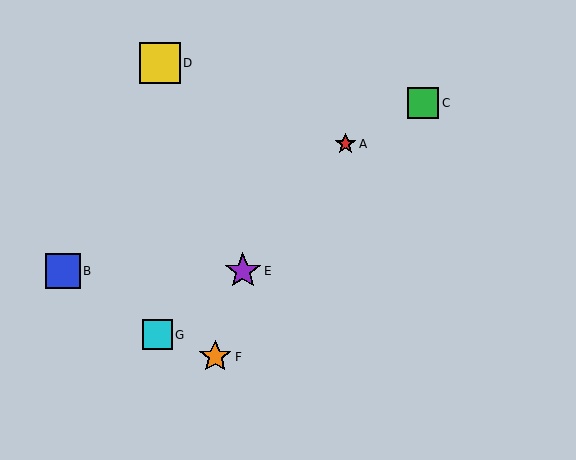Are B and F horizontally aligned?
No, B is at y≈271 and F is at y≈357.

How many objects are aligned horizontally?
2 objects (B, E) are aligned horizontally.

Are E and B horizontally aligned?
Yes, both are at y≈271.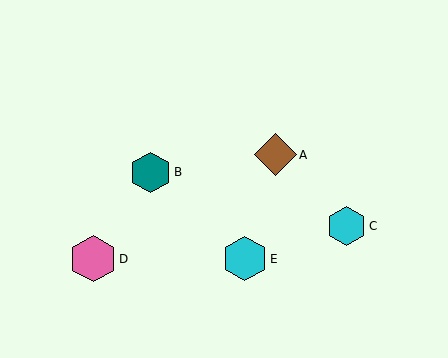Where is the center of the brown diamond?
The center of the brown diamond is at (275, 155).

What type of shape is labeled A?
Shape A is a brown diamond.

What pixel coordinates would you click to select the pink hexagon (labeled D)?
Click at (93, 259) to select the pink hexagon D.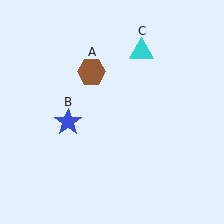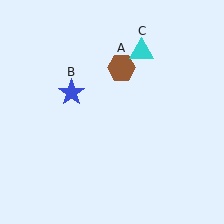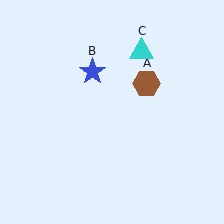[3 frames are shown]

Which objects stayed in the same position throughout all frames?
Cyan triangle (object C) remained stationary.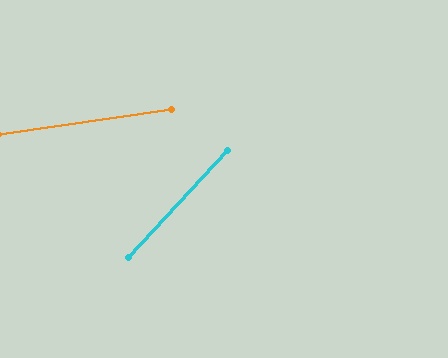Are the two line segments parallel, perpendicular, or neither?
Neither parallel nor perpendicular — they differ by about 39°.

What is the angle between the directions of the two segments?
Approximately 39 degrees.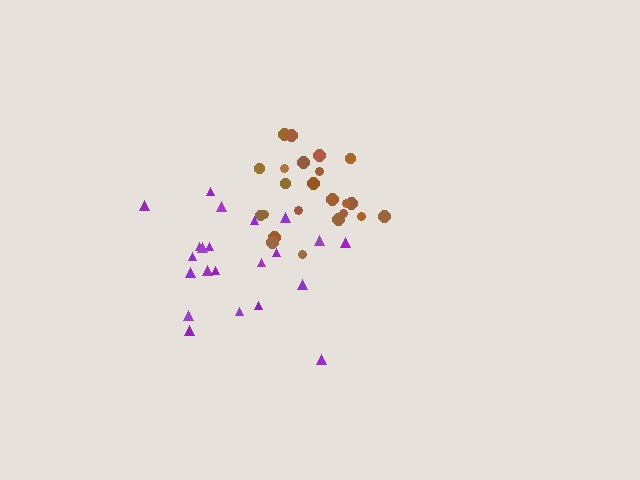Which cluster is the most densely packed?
Brown.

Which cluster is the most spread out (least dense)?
Purple.